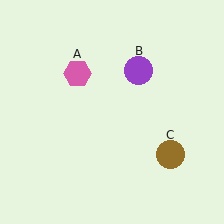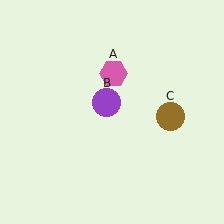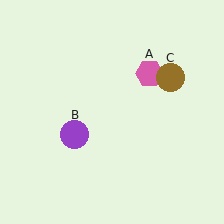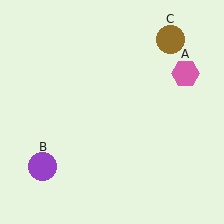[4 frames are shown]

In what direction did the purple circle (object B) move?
The purple circle (object B) moved down and to the left.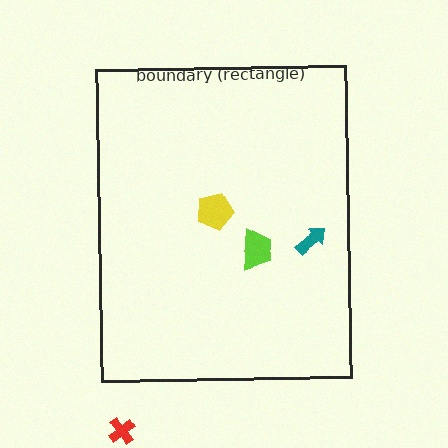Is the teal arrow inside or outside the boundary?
Inside.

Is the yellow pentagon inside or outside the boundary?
Inside.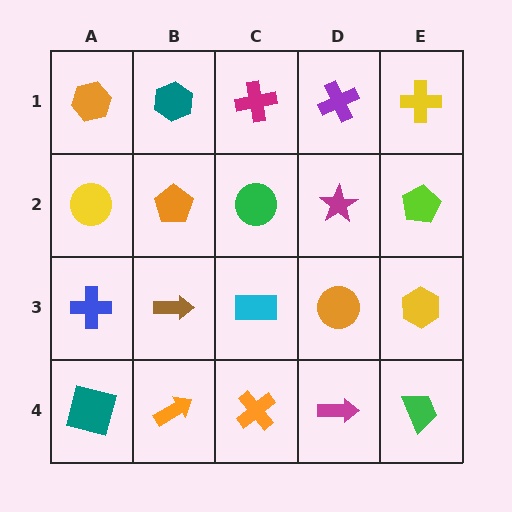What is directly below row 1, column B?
An orange pentagon.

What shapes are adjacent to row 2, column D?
A purple cross (row 1, column D), an orange circle (row 3, column D), a green circle (row 2, column C), a lime pentagon (row 2, column E).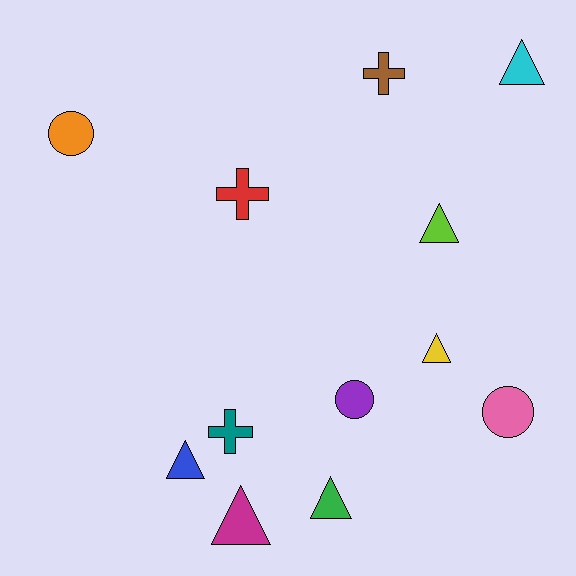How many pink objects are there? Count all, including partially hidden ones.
There is 1 pink object.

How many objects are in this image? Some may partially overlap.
There are 12 objects.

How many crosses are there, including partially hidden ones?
There are 3 crosses.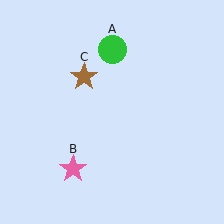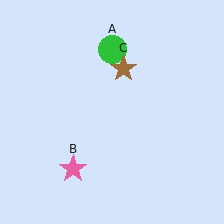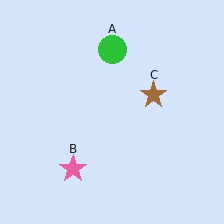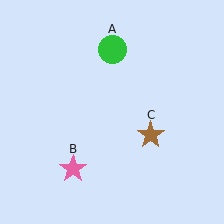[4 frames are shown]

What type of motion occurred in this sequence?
The brown star (object C) rotated clockwise around the center of the scene.